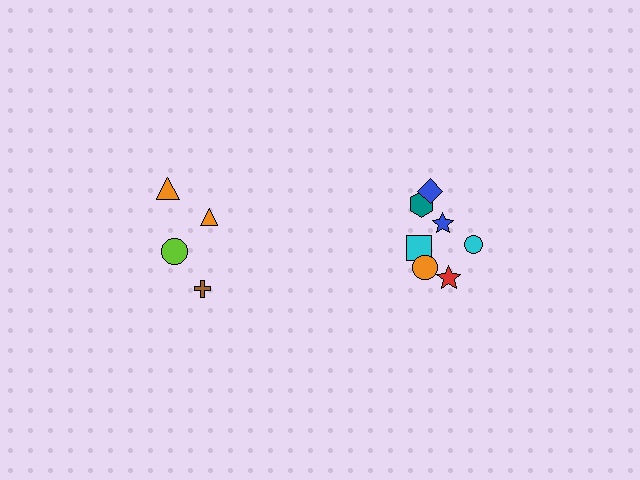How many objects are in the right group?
There are 8 objects.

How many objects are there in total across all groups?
There are 13 objects.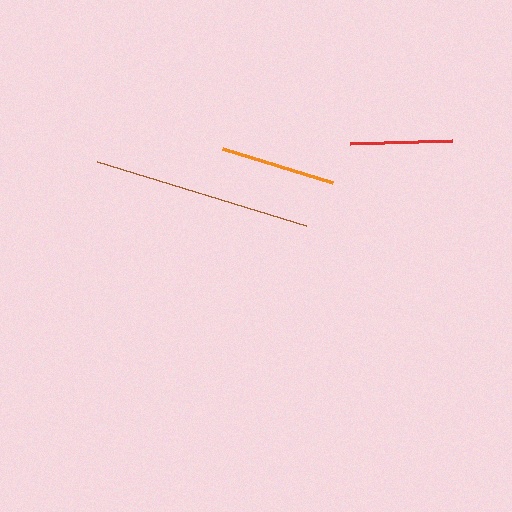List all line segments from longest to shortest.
From longest to shortest: brown, orange, red.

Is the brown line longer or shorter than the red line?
The brown line is longer than the red line.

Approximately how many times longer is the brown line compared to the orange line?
The brown line is approximately 1.9 times the length of the orange line.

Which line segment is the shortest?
The red line is the shortest at approximately 102 pixels.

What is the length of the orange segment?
The orange segment is approximately 115 pixels long.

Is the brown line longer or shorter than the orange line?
The brown line is longer than the orange line.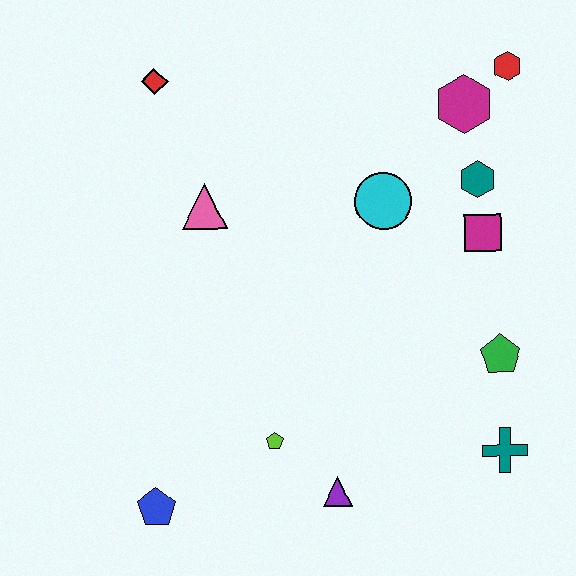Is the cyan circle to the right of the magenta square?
No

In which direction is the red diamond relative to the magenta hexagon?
The red diamond is to the left of the magenta hexagon.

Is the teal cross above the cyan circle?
No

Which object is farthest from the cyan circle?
The blue pentagon is farthest from the cyan circle.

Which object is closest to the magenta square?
The teal hexagon is closest to the magenta square.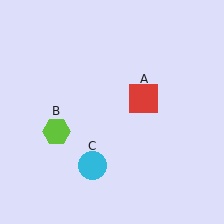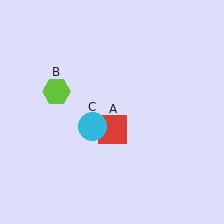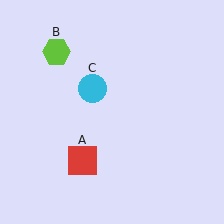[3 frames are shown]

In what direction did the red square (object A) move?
The red square (object A) moved down and to the left.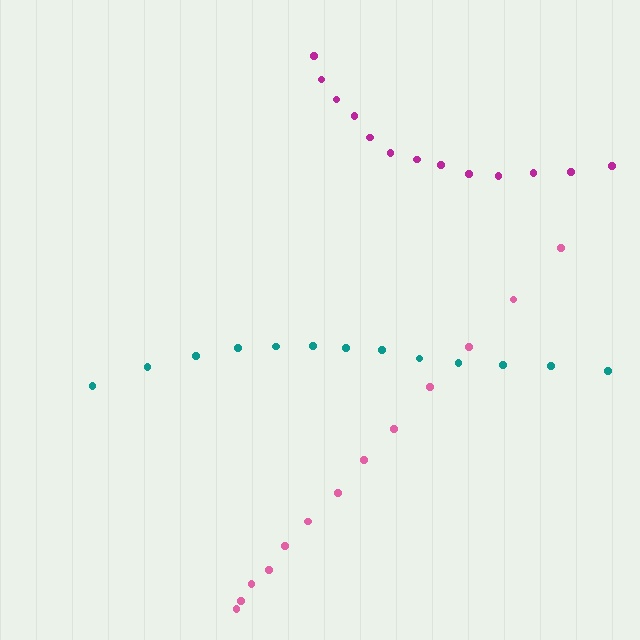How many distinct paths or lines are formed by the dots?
There are 3 distinct paths.